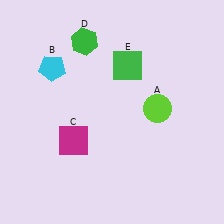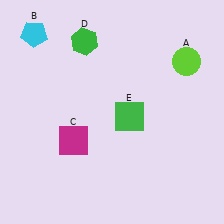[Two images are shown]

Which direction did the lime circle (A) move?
The lime circle (A) moved up.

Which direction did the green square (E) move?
The green square (E) moved down.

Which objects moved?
The objects that moved are: the lime circle (A), the cyan pentagon (B), the green square (E).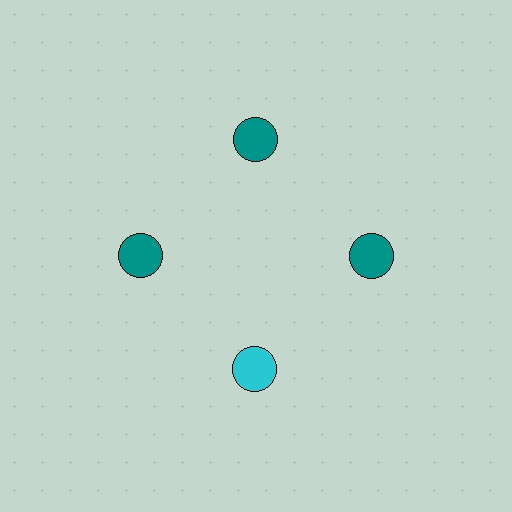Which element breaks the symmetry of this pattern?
The cyan circle at roughly the 6 o'clock position breaks the symmetry. All other shapes are teal circles.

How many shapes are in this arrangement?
There are 4 shapes arranged in a ring pattern.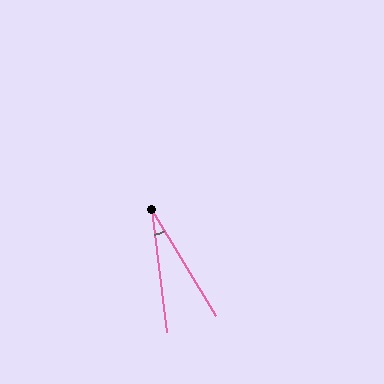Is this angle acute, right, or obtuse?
It is acute.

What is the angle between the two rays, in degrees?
Approximately 24 degrees.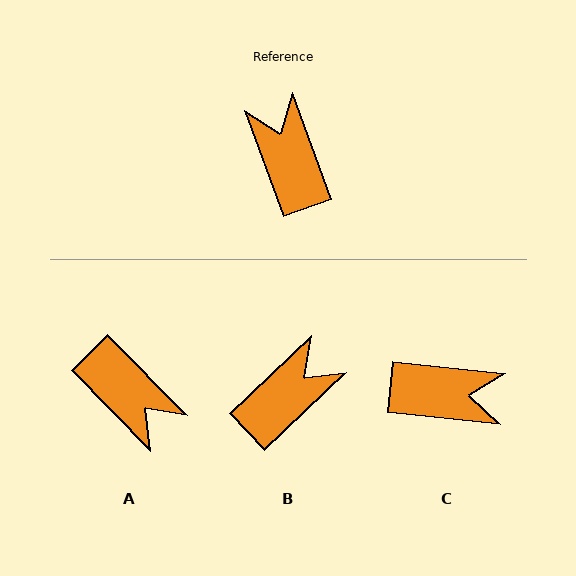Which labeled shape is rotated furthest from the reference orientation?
A, about 156 degrees away.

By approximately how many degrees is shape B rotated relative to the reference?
Approximately 67 degrees clockwise.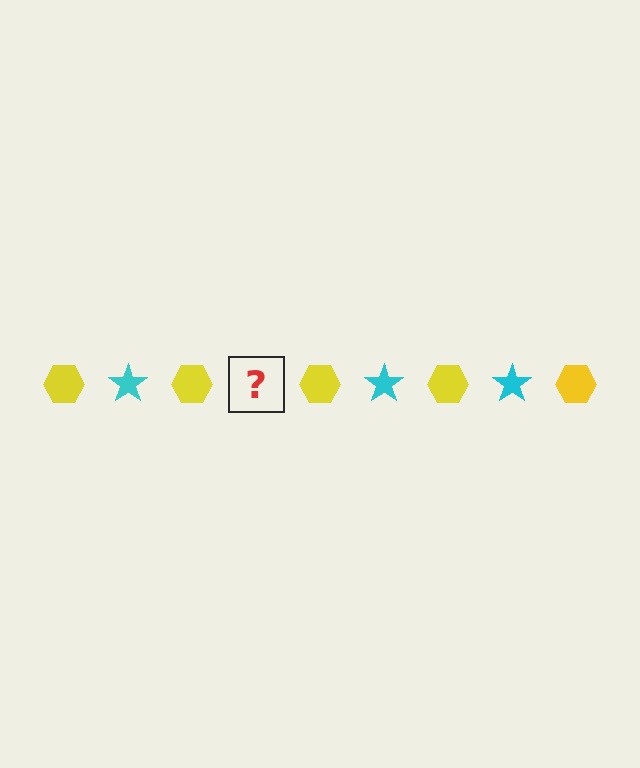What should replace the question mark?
The question mark should be replaced with a cyan star.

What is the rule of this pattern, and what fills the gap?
The rule is that the pattern alternates between yellow hexagon and cyan star. The gap should be filled with a cyan star.